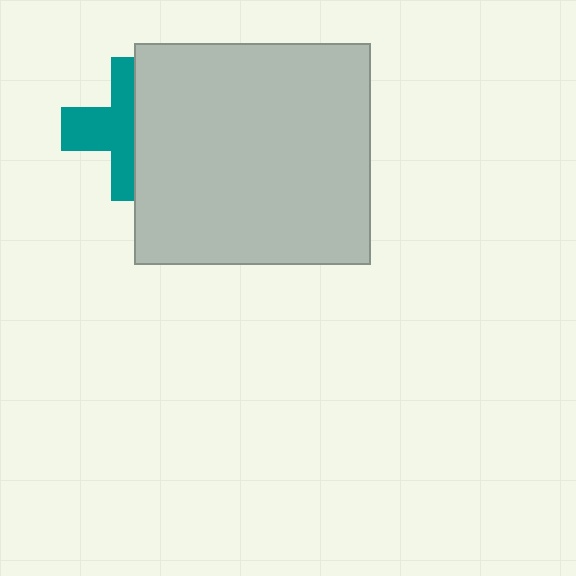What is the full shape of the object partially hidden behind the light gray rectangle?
The partially hidden object is a teal cross.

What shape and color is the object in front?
The object in front is a light gray rectangle.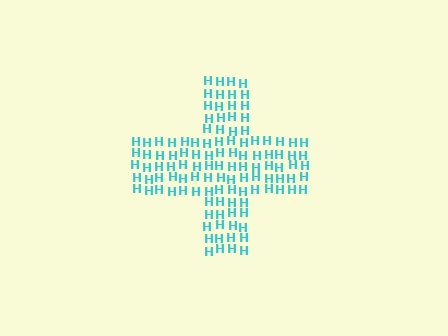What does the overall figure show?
The overall figure shows a cross.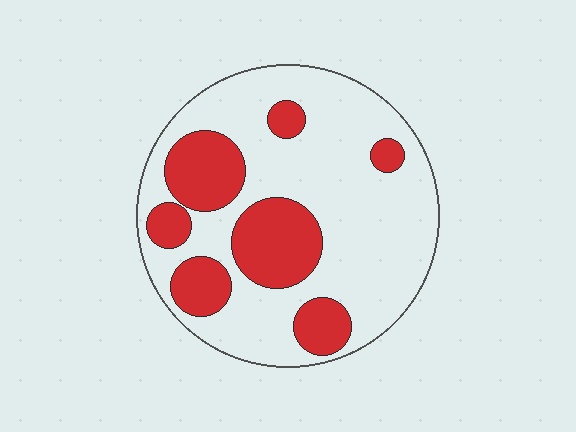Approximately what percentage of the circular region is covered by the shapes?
Approximately 30%.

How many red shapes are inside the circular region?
7.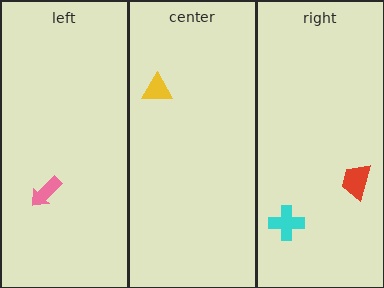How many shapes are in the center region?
1.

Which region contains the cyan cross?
The right region.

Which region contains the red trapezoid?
The right region.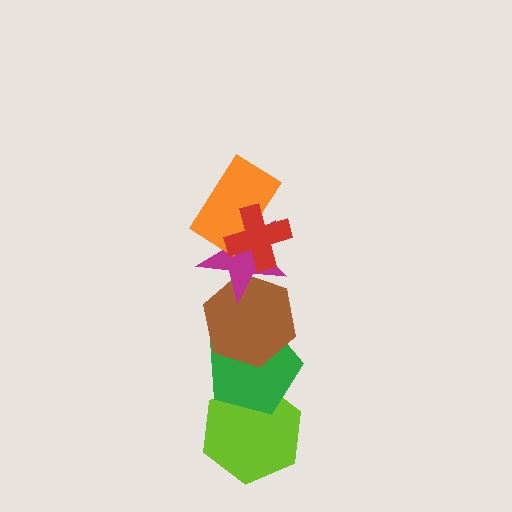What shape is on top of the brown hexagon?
The magenta star is on top of the brown hexagon.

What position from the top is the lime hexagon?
The lime hexagon is 6th from the top.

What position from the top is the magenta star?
The magenta star is 3rd from the top.